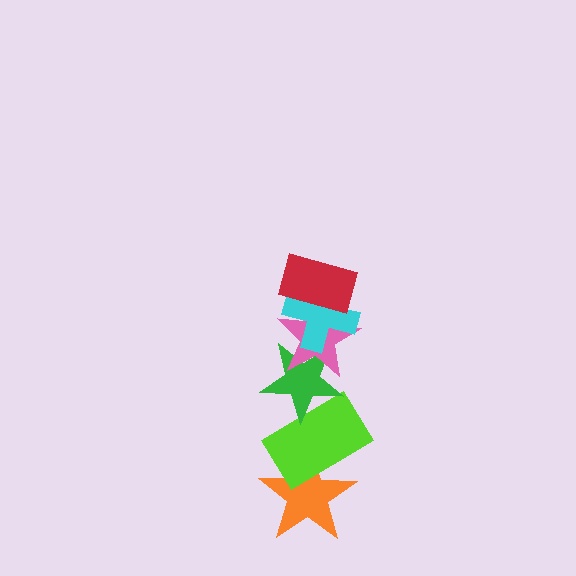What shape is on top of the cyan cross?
The red rectangle is on top of the cyan cross.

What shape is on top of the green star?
The pink star is on top of the green star.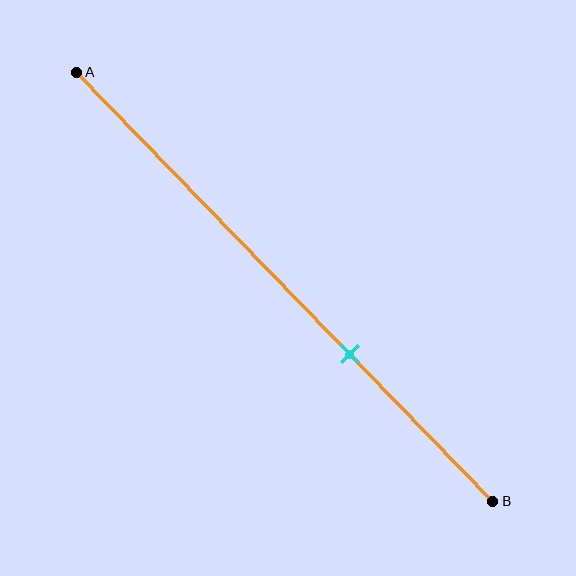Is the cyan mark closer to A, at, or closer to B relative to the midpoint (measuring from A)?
The cyan mark is closer to point B than the midpoint of segment AB.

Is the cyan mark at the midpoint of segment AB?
No, the mark is at about 65% from A, not at the 50% midpoint.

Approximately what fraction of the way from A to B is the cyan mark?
The cyan mark is approximately 65% of the way from A to B.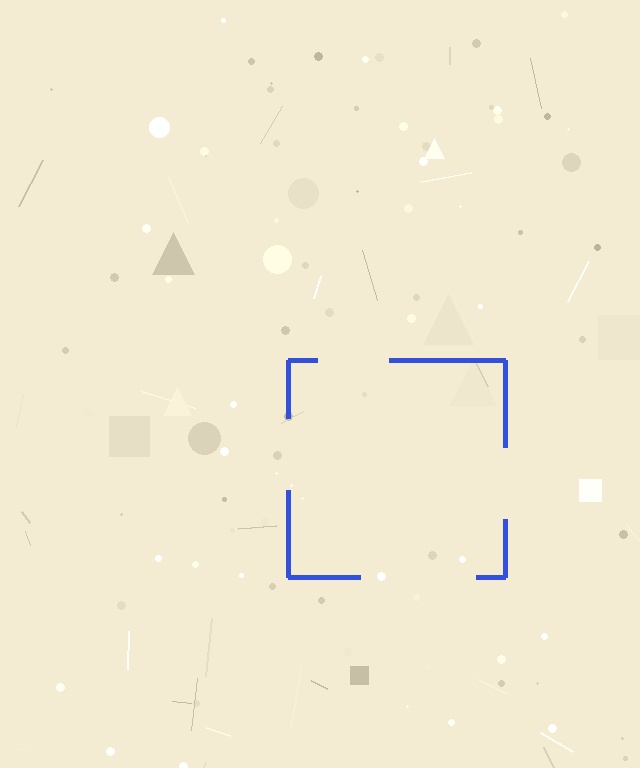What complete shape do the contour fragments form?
The contour fragments form a square.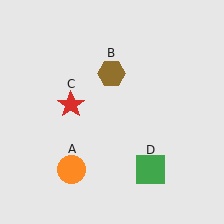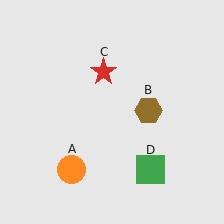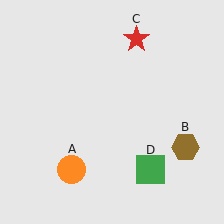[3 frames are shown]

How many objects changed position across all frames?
2 objects changed position: brown hexagon (object B), red star (object C).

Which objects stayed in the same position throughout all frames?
Orange circle (object A) and green square (object D) remained stationary.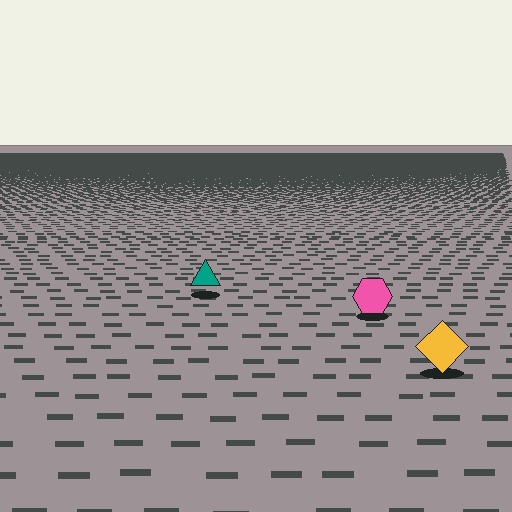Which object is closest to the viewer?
The yellow diamond is closest. The texture marks near it are larger and more spread out.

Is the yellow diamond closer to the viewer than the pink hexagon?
Yes. The yellow diamond is closer — you can tell from the texture gradient: the ground texture is coarser near it.